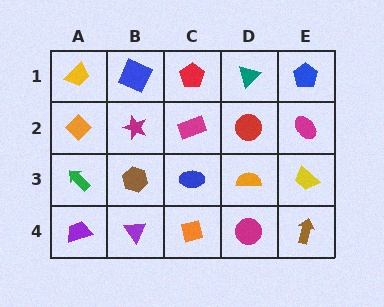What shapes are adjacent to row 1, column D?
A red circle (row 2, column D), a red pentagon (row 1, column C), a blue pentagon (row 1, column E).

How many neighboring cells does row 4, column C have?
3.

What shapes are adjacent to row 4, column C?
A blue ellipse (row 3, column C), a purple triangle (row 4, column B), a magenta circle (row 4, column D).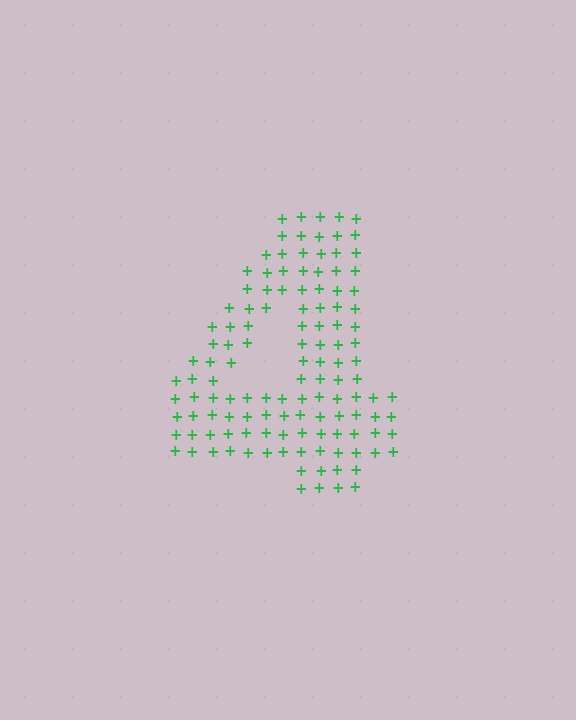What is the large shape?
The large shape is the digit 4.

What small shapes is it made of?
It is made of small plus signs.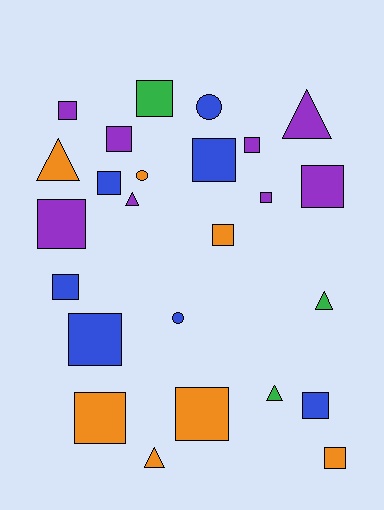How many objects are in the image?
There are 25 objects.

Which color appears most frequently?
Purple, with 8 objects.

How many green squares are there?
There is 1 green square.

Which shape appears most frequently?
Square, with 16 objects.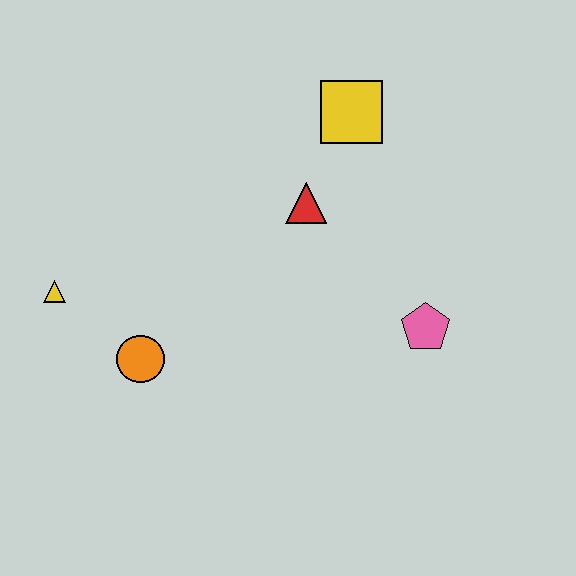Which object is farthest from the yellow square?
The yellow triangle is farthest from the yellow square.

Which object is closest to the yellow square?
The red triangle is closest to the yellow square.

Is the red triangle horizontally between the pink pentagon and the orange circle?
Yes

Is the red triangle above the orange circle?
Yes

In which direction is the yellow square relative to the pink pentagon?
The yellow square is above the pink pentagon.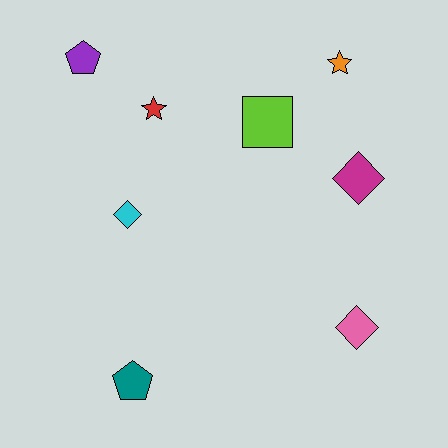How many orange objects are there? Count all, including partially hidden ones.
There is 1 orange object.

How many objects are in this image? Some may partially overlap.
There are 8 objects.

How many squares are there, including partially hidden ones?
There is 1 square.